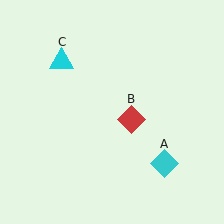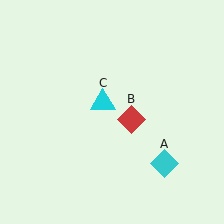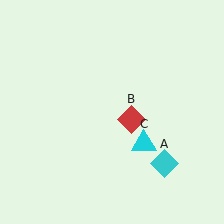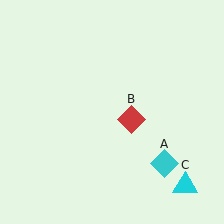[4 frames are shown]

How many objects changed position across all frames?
1 object changed position: cyan triangle (object C).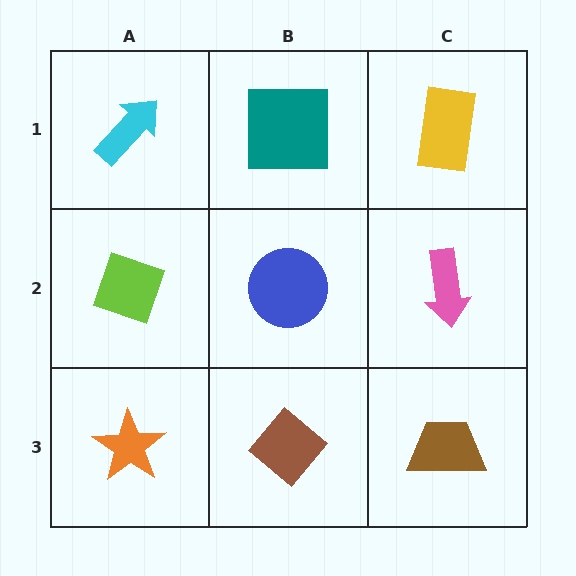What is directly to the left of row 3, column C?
A brown diamond.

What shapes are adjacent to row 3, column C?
A pink arrow (row 2, column C), a brown diamond (row 3, column B).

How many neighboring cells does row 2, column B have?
4.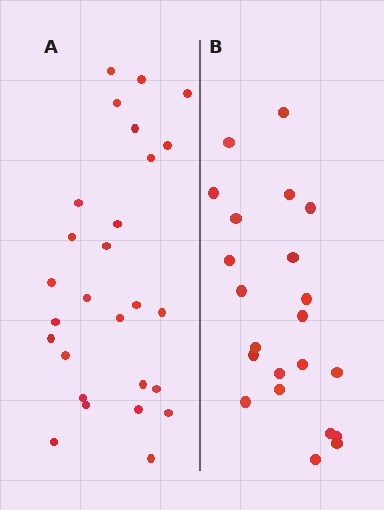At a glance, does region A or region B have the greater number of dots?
Region A (the left region) has more dots.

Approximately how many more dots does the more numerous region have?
Region A has about 5 more dots than region B.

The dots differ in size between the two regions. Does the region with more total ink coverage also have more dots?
No. Region B has more total ink coverage because its dots are larger, but region A actually contains more individual dots. Total area can be misleading — the number of items is what matters here.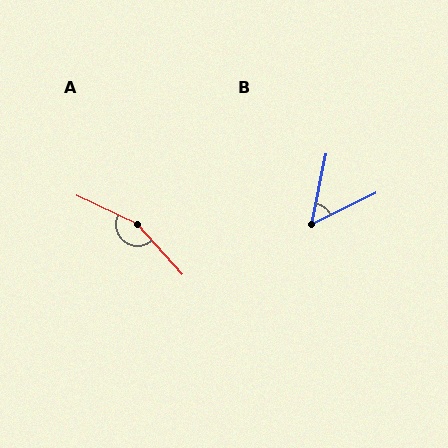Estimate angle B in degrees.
Approximately 53 degrees.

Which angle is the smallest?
B, at approximately 53 degrees.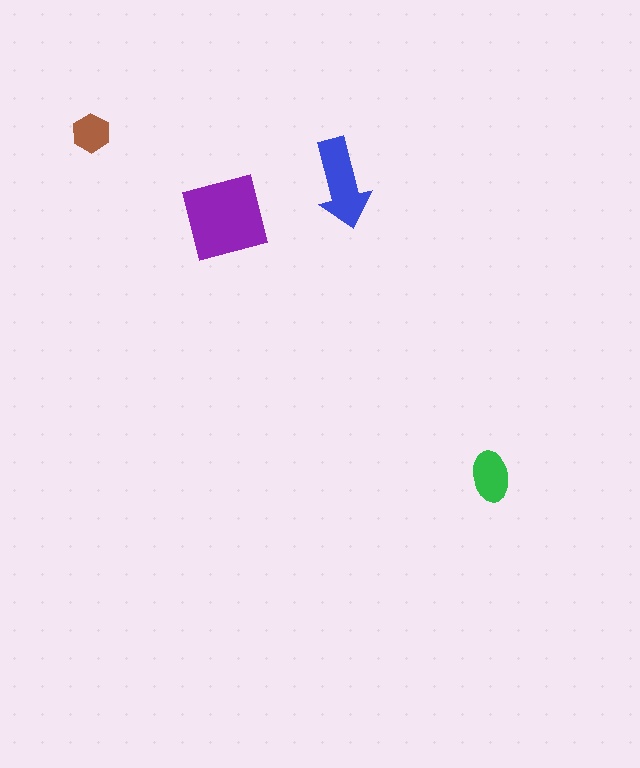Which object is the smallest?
The brown hexagon.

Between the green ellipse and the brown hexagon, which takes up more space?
The green ellipse.